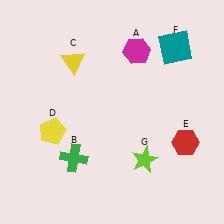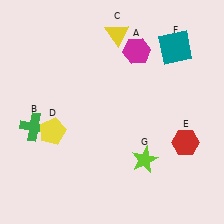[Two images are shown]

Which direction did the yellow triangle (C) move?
The yellow triangle (C) moved right.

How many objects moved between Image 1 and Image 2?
2 objects moved between the two images.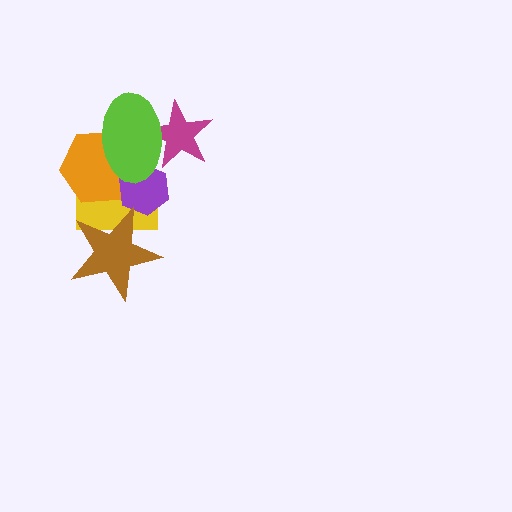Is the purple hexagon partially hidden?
Yes, it is partially covered by another shape.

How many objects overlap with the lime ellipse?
4 objects overlap with the lime ellipse.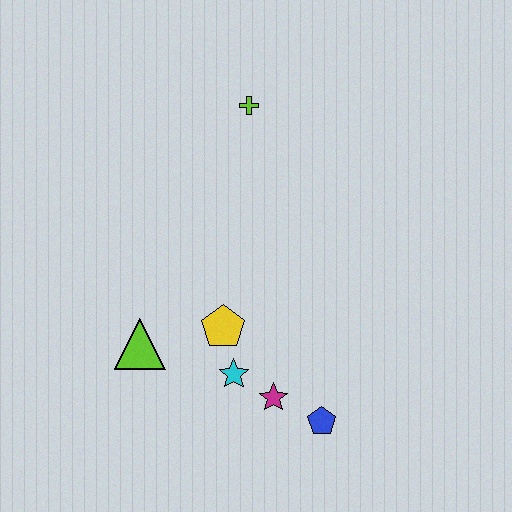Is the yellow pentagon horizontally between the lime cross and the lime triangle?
Yes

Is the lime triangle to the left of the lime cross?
Yes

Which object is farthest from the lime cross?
The blue pentagon is farthest from the lime cross.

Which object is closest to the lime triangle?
The yellow pentagon is closest to the lime triangle.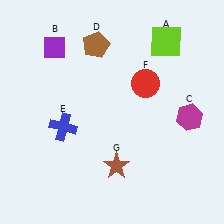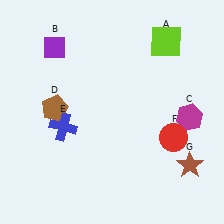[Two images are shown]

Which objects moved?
The objects that moved are: the brown pentagon (D), the red circle (F), the brown star (G).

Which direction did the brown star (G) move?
The brown star (G) moved right.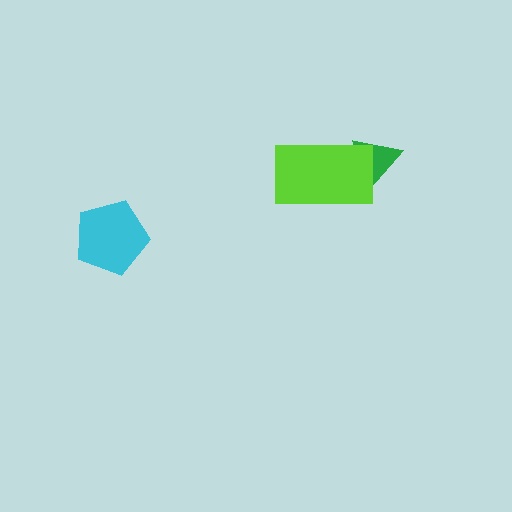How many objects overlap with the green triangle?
1 object overlaps with the green triangle.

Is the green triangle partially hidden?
Yes, it is partially covered by another shape.